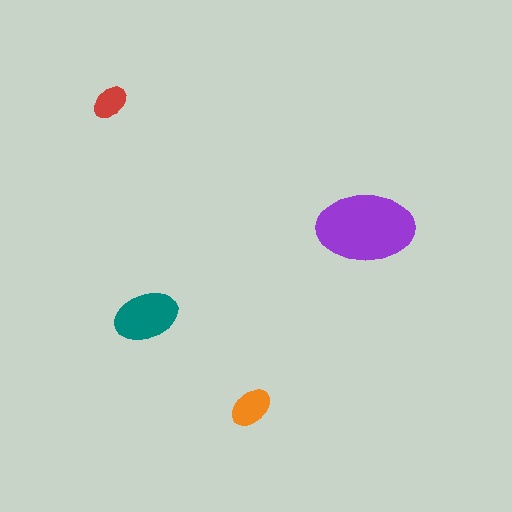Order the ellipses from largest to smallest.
the purple one, the teal one, the orange one, the red one.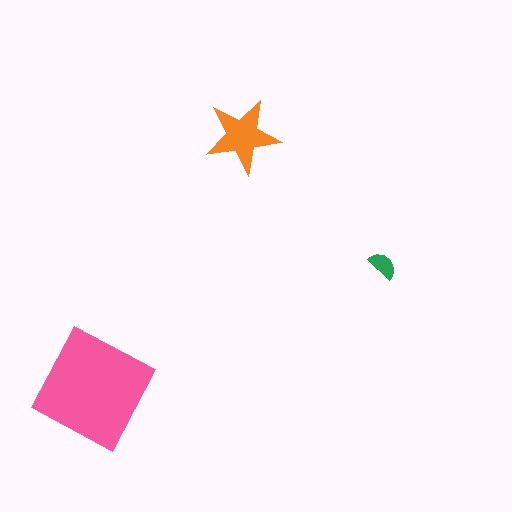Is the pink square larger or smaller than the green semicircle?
Larger.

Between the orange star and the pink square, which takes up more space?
The pink square.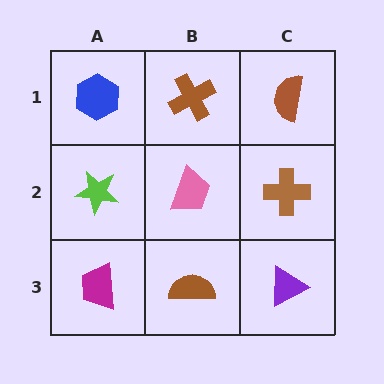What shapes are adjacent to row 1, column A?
A lime star (row 2, column A), a brown cross (row 1, column B).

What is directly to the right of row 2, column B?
A brown cross.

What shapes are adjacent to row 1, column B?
A pink trapezoid (row 2, column B), a blue hexagon (row 1, column A), a brown semicircle (row 1, column C).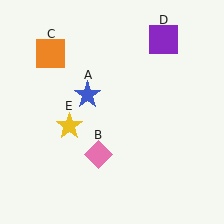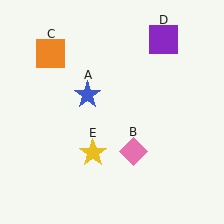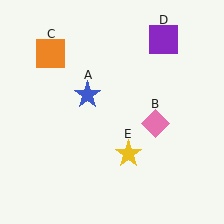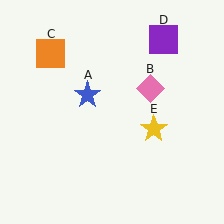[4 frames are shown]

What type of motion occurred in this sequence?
The pink diamond (object B), yellow star (object E) rotated counterclockwise around the center of the scene.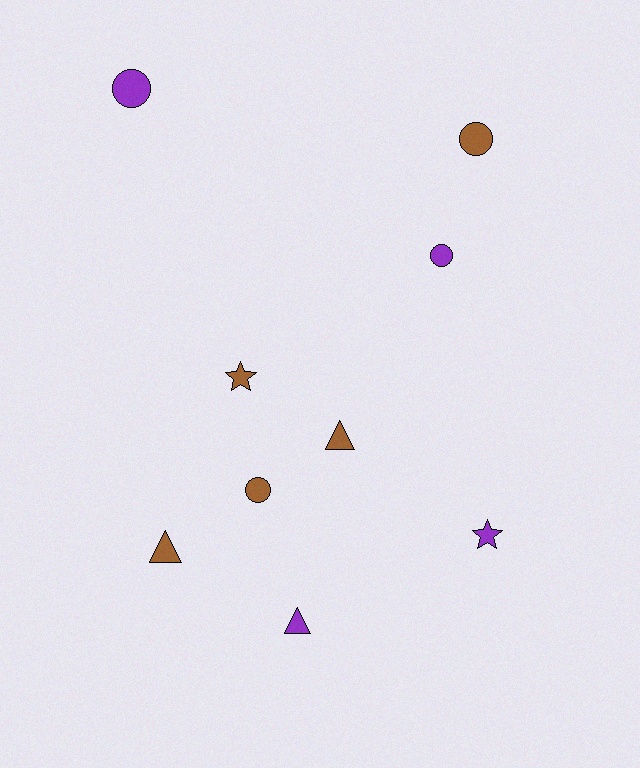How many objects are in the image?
There are 9 objects.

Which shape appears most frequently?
Circle, with 4 objects.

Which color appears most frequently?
Brown, with 5 objects.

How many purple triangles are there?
There is 1 purple triangle.